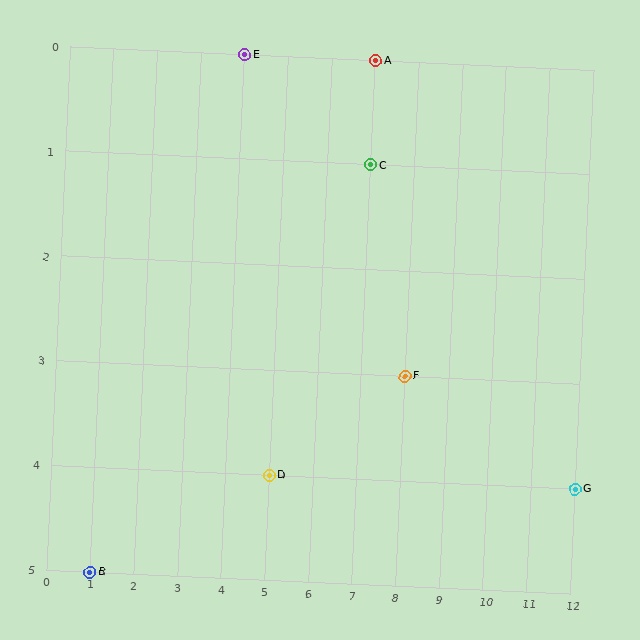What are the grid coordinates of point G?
Point G is at grid coordinates (12, 4).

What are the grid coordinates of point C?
Point C is at grid coordinates (7, 1).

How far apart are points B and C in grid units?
Points B and C are 6 columns and 4 rows apart (about 7.2 grid units diagonally).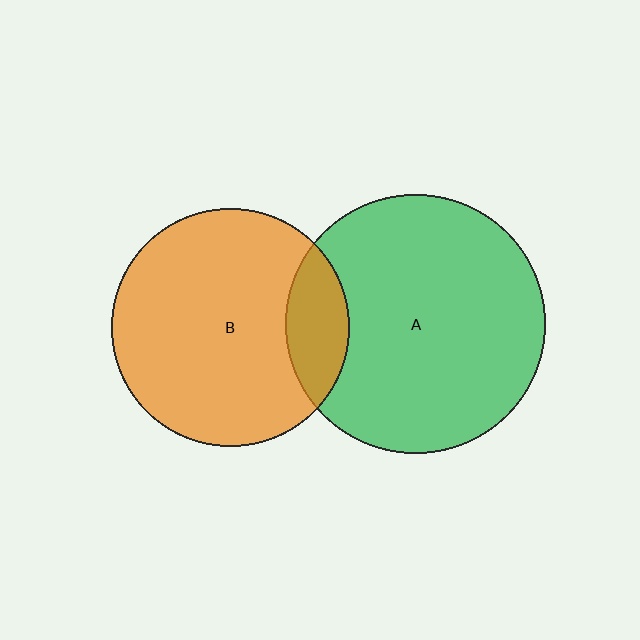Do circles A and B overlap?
Yes.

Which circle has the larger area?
Circle A (green).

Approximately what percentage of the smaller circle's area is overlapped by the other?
Approximately 15%.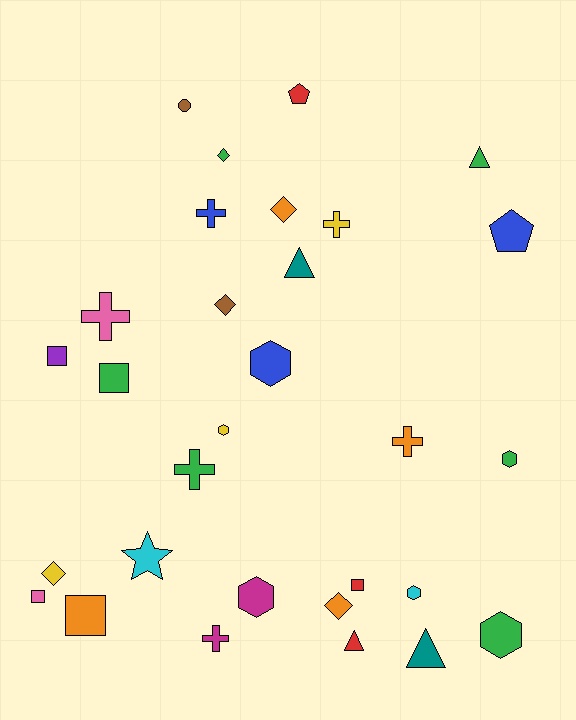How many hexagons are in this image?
There are 6 hexagons.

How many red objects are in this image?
There are 3 red objects.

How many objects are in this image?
There are 30 objects.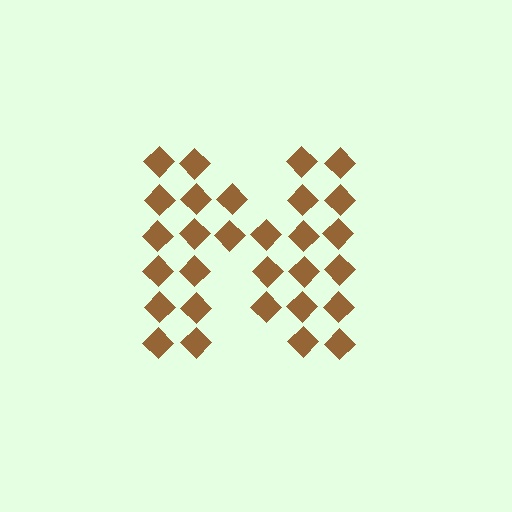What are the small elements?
The small elements are diamonds.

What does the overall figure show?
The overall figure shows the letter N.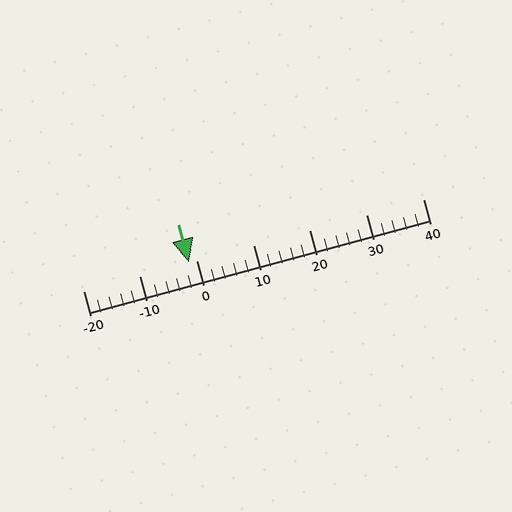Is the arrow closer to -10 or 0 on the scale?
The arrow is closer to 0.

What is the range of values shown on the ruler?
The ruler shows values from -20 to 40.